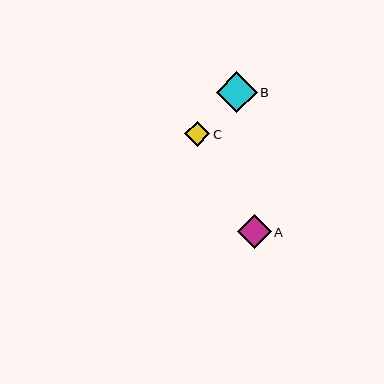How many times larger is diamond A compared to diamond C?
Diamond A is approximately 1.3 times the size of diamond C.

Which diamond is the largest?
Diamond B is the largest with a size of approximately 41 pixels.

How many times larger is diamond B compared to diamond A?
Diamond B is approximately 1.2 times the size of diamond A.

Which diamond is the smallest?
Diamond C is the smallest with a size of approximately 25 pixels.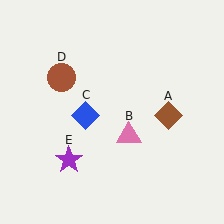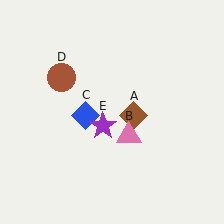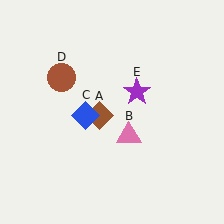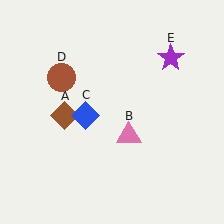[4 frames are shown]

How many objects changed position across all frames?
2 objects changed position: brown diamond (object A), purple star (object E).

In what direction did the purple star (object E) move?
The purple star (object E) moved up and to the right.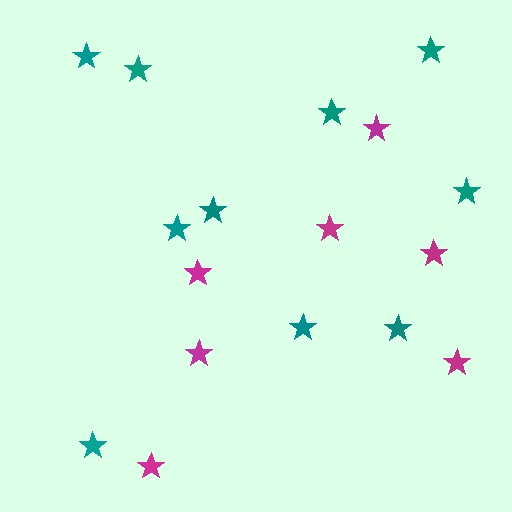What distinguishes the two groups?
There are 2 groups: one group of magenta stars (7) and one group of teal stars (10).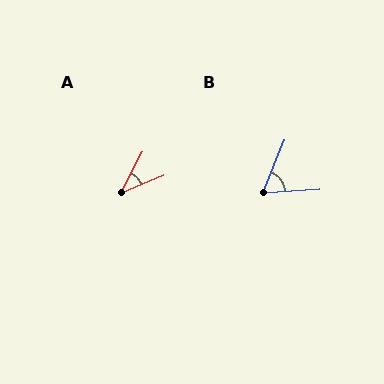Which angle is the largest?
B, at approximately 64 degrees.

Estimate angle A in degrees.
Approximately 40 degrees.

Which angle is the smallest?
A, at approximately 40 degrees.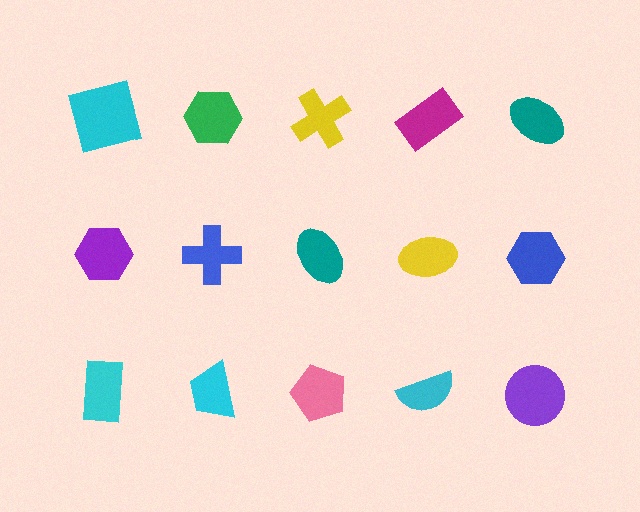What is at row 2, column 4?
A yellow ellipse.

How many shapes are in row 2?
5 shapes.